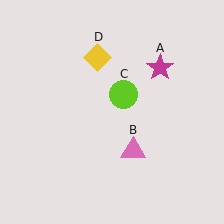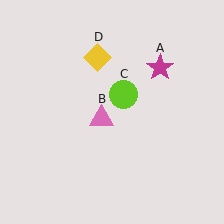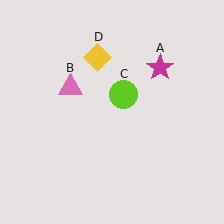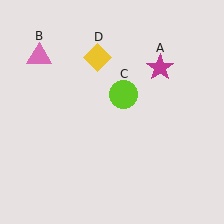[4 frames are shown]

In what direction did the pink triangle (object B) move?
The pink triangle (object B) moved up and to the left.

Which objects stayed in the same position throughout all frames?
Magenta star (object A) and lime circle (object C) and yellow diamond (object D) remained stationary.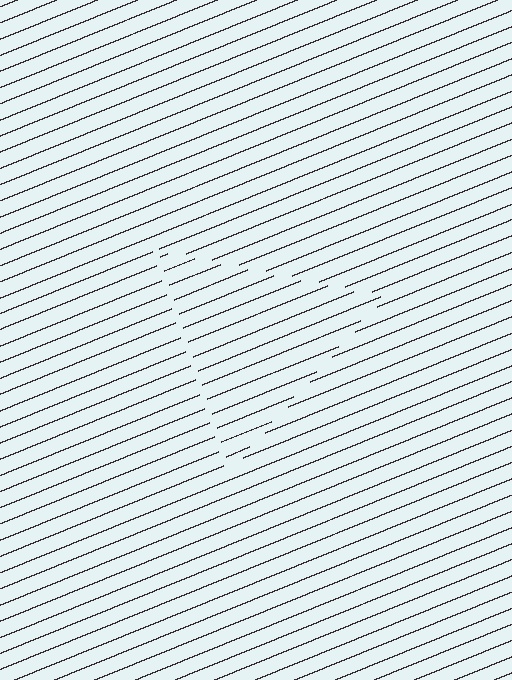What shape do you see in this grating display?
An illusory triangle. The interior of the shape contains the same grating, shifted by half a period — the contour is defined by the phase discontinuity where line-ends from the inner and outer gratings abut.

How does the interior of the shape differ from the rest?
The interior of the shape contains the same grating, shifted by half a period — the contour is defined by the phase discontinuity where line-ends from the inner and outer gratings abut.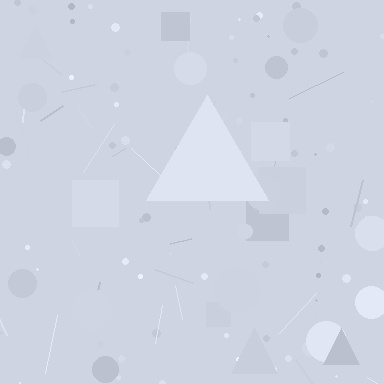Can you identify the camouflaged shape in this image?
The camouflaged shape is a triangle.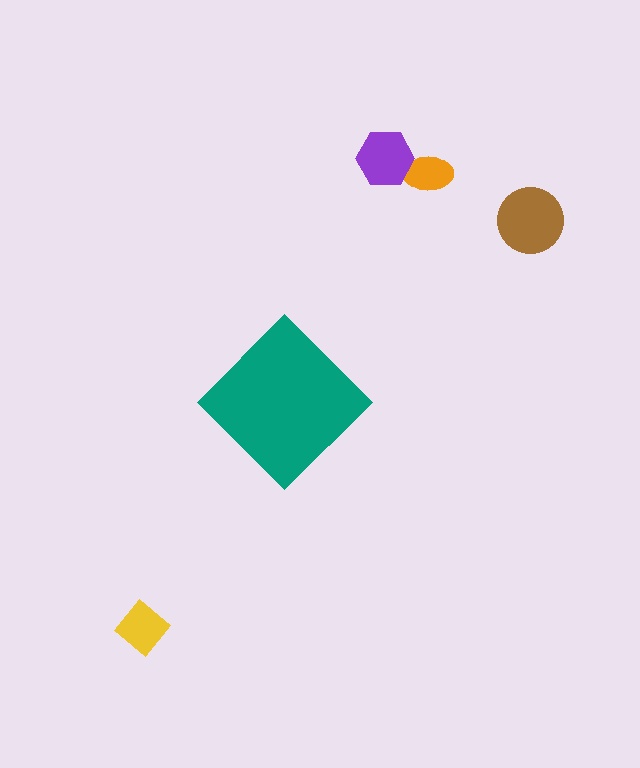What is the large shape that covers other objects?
A teal diamond.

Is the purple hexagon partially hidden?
No, the purple hexagon is fully visible.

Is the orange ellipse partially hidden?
No, the orange ellipse is fully visible.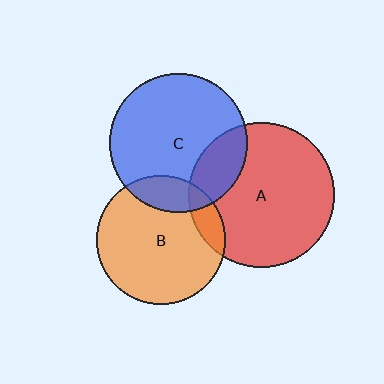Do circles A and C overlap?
Yes.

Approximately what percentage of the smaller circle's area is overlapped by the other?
Approximately 20%.